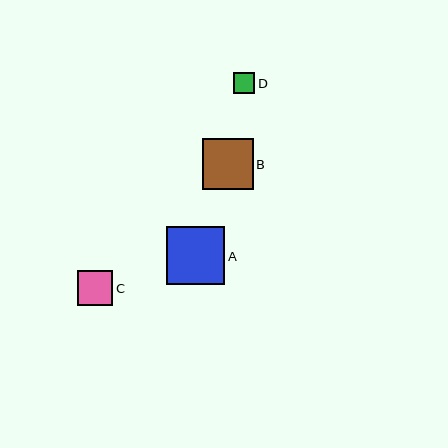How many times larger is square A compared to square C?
Square A is approximately 1.7 times the size of square C.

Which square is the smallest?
Square D is the smallest with a size of approximately 22 pixels.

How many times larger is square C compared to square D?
Square C is approximately 1.6 times the size of square D.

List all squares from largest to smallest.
From largest to smallest: A, B, C, D.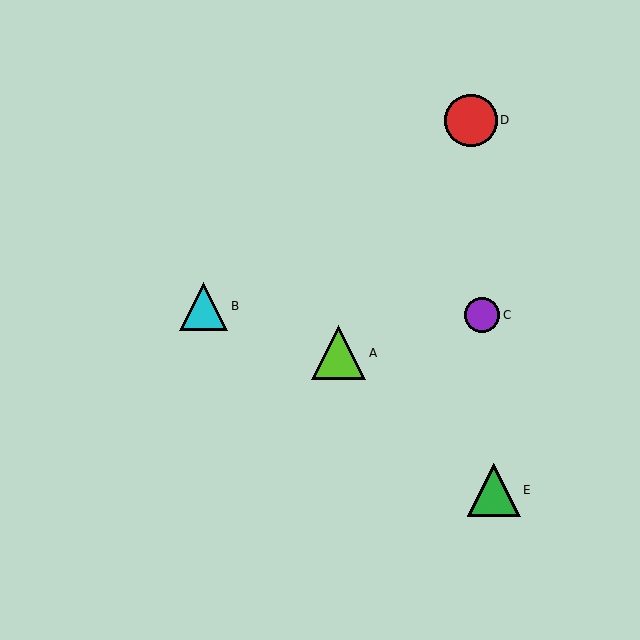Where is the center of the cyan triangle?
The center of the cyan triangle is at (203, 306).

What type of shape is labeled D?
Shape D is a red circle.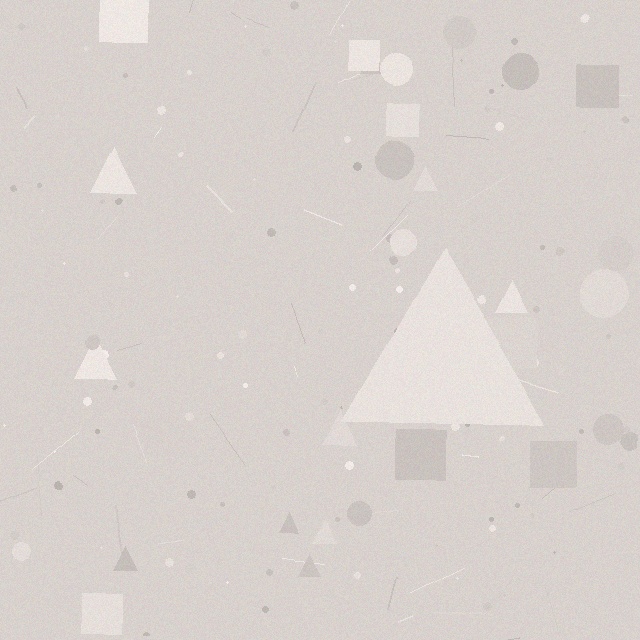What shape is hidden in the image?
A triangle is hidden in the image.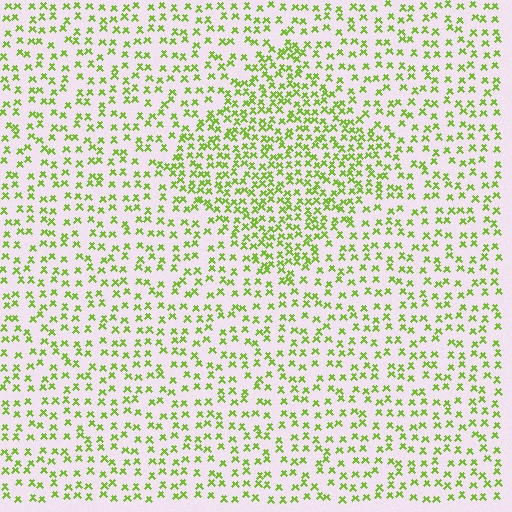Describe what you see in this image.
The image contains small lime elements arranged at two different densities. A diamond-shaped region is visible where the elements are more densely packed than the surrounding area.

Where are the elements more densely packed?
The elements are more densely packed inside the diamond boundary.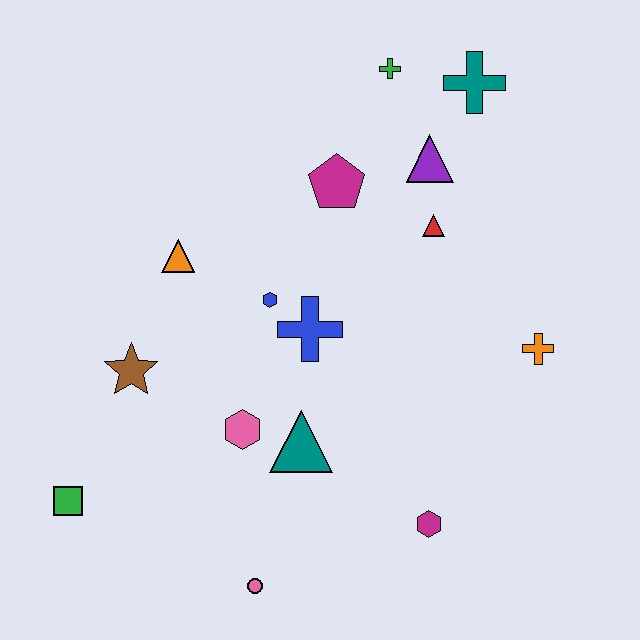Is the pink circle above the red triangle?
No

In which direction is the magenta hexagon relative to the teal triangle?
The magenta hexagon is to the right of the teal triangle.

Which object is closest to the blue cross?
The blue hexagon is closest to the blue cross.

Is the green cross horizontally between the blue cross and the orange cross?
Yes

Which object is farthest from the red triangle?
The green square is farthest from the red triangle.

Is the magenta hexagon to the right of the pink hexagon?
Yes